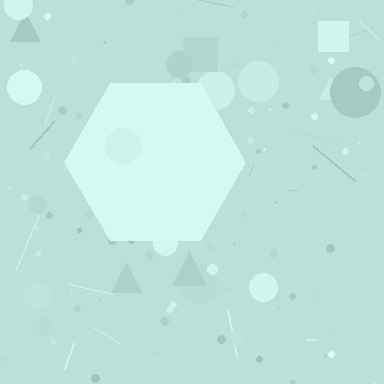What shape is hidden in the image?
A hexagon is hidden in the image.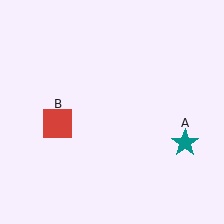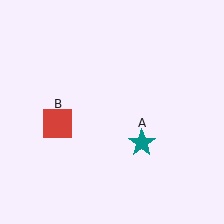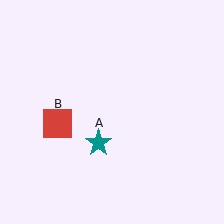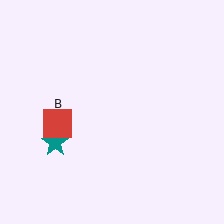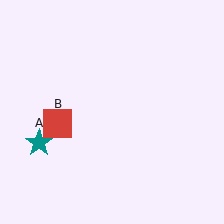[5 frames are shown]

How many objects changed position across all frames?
1 object changed position: teal star (object A).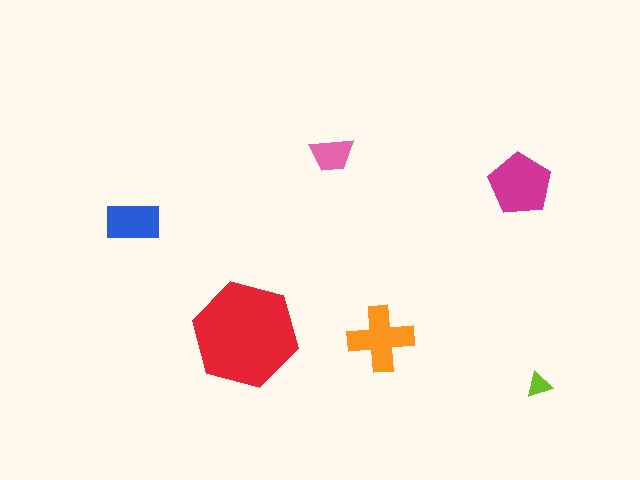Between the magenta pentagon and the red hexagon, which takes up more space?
The red hexagon.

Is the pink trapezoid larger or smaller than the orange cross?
Smaller.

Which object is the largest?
The red hexagon.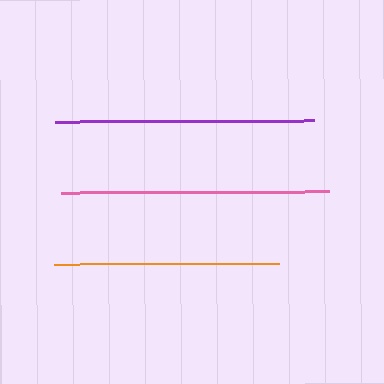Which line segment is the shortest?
The orange line is the shortest at approximately 224 pixels.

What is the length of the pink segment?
The pink segment is approximately 268 pixels long.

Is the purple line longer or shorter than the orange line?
The purple line is longer than the orange line.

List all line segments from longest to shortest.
From longest to shortest: pink, purple, orange.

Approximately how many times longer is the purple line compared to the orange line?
The purple line is approximately 1.2 times the length of the orange line.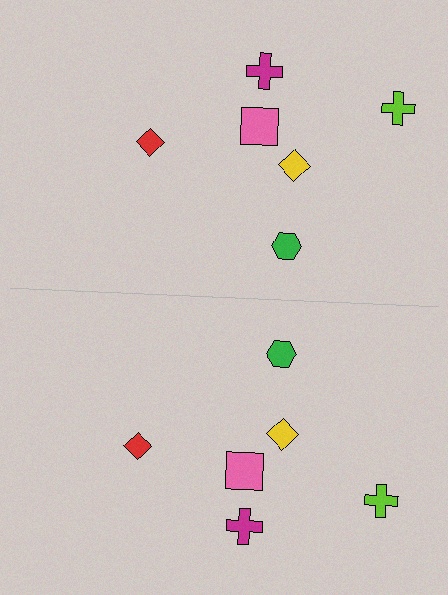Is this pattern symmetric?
Yes, this pattern has bilateral (reflection) symmetry.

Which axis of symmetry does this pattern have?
The pattern has a horizontal axis of symmetry running through the center of the image.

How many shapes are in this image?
There are 12 shapes in this image.